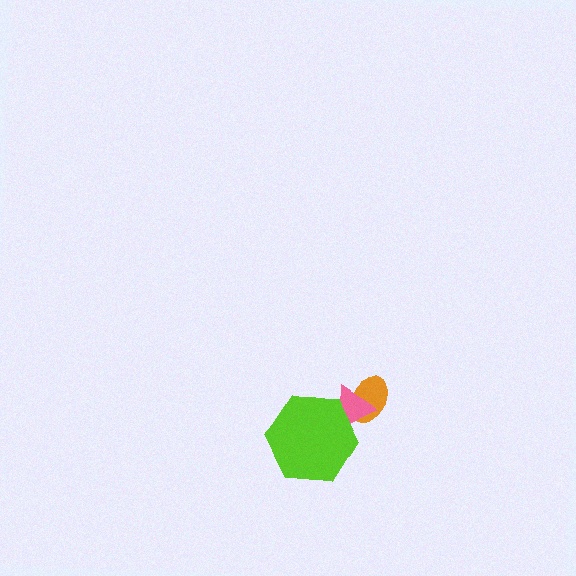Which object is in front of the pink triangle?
The lime hexagon is in front of the pink triangle.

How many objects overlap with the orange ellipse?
1 object overlaps with the orange ellipse.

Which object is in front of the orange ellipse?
The pink triangle is in front of the orange ellipse.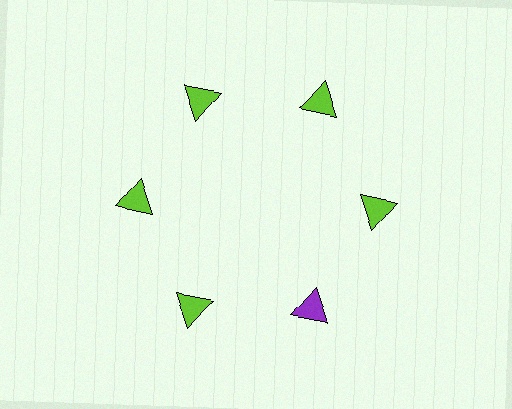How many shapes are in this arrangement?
There are 6 shapes arranged in a ring pattern.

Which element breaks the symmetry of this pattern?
The purple triangle at roughly the 5 o'clock position breaks the symmetry. All other shapes are lime triangles.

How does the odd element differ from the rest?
It has a different color: purple instead of lime.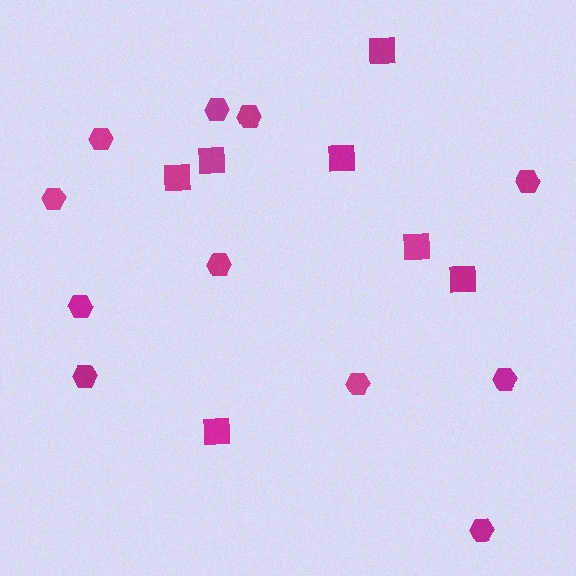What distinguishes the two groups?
There are 2 groups: one group of squares (7) and one group of hexagons (11).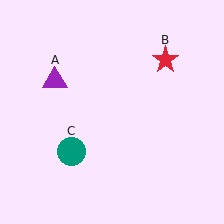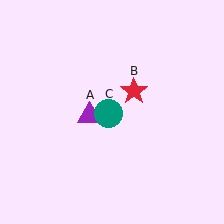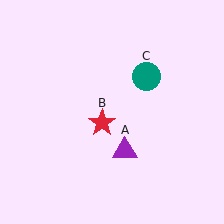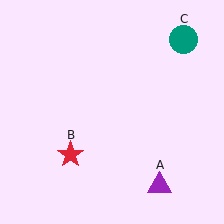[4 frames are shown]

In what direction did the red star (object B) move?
The red star (object B) moved down and to the left.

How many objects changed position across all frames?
3 objects changed position: purple triangle (object A), red star (object B), teal circle (object C).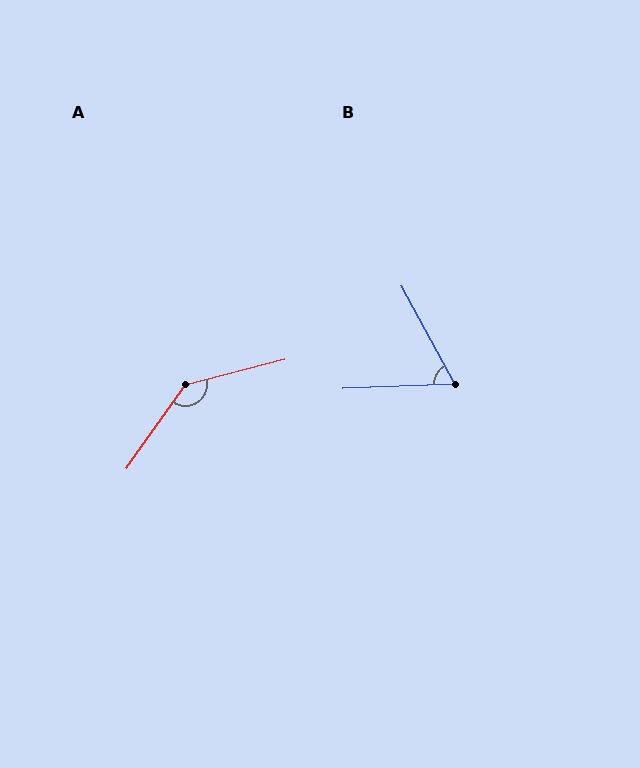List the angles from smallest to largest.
B (64°), A (139°).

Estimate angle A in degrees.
Approximately 139 degrees.